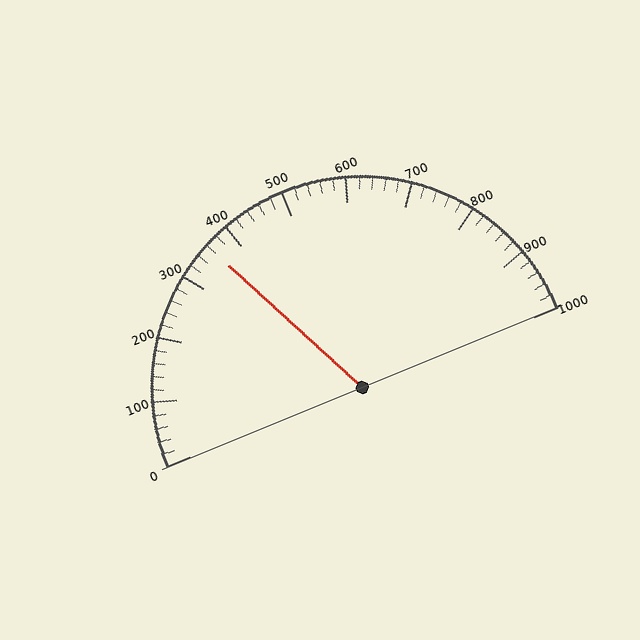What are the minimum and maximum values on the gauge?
The gauge ranges from 0 to 1000.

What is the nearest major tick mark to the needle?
The nearest major tick mark is 400.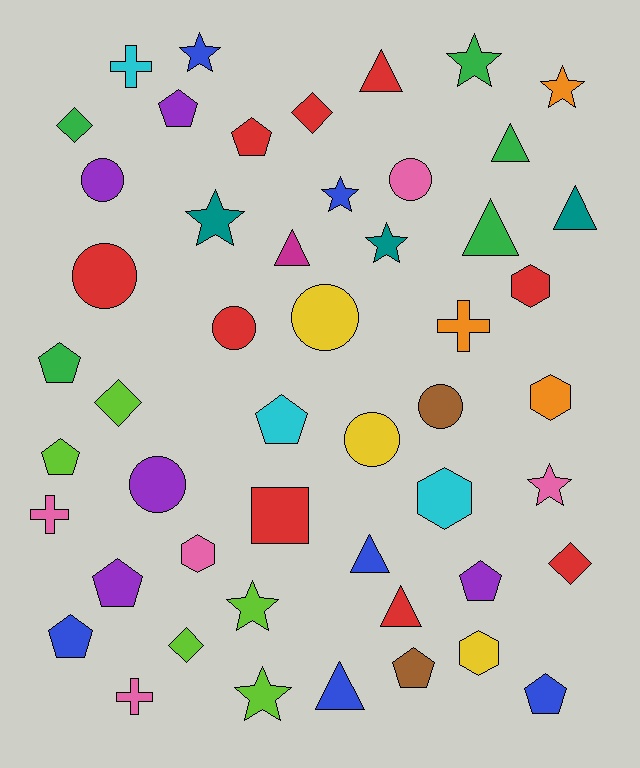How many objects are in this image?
There are 50 objects.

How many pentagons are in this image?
There are 10 pentagons.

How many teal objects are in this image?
There are 3 teal objects.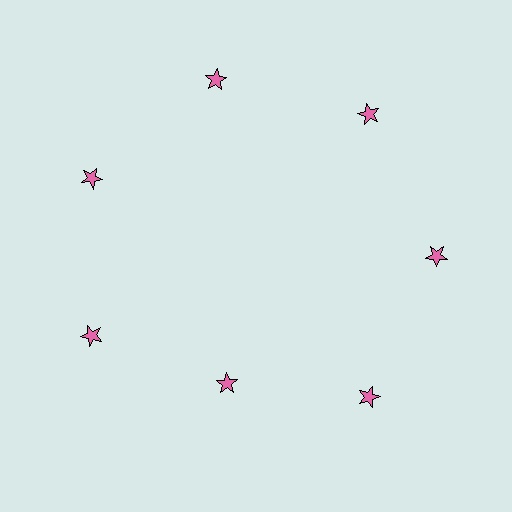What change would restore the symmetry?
The symmetry would be restored by moving it outward, back onto the ring so that all 7 stars sit at equal angles and equal distance from the center.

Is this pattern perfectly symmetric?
No. The 7 pink stars are arranged in a ring, but one element near the 6 o'clock position is pulled inward toward the center, breaking the 7-fold rotational symmetry.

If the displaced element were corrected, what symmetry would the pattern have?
It would have 7-fold rotational symmetry — the pattern would map onto itself every 51 degrees.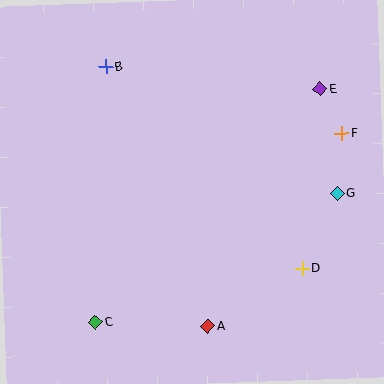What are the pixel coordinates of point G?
Point G is at (337, 194).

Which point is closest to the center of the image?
Point D at (302, 268) is closest to the center.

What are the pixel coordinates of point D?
Point D is at (302, 268).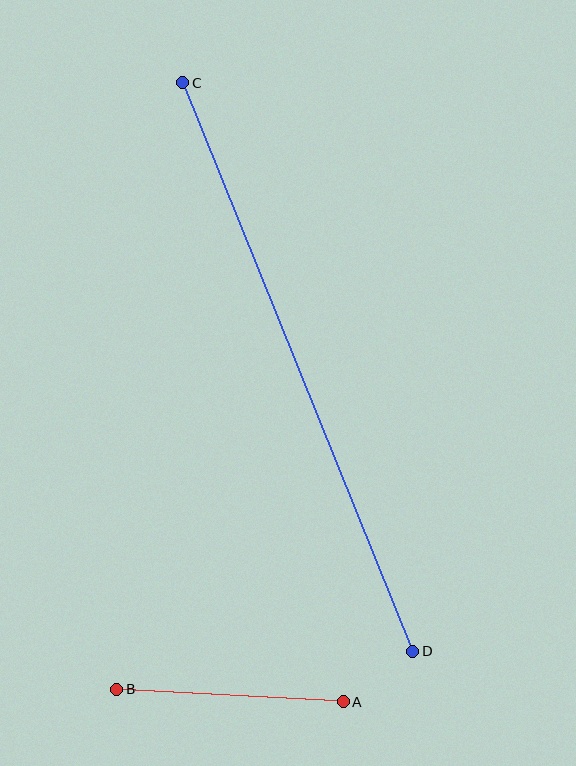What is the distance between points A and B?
The distance is approximately 227 pixels.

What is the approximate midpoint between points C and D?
The midpoint is at approximately (298, 367) pixels.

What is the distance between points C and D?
The distance is approximately 613 pixels.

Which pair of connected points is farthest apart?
Points C and D are farthest apart.